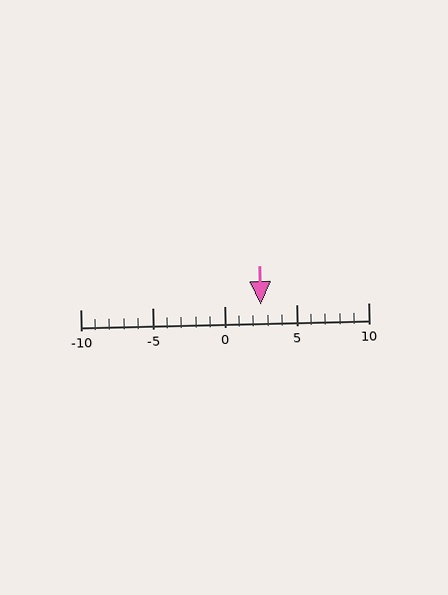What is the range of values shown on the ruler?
The ruler shows values from -10 to 10.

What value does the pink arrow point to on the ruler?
The pink arrow points to approximately 2.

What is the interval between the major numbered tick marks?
The major tick marks are spaced 5 units apart.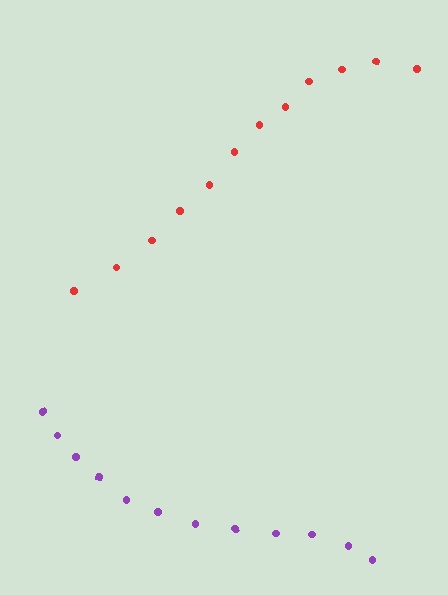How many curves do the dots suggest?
There are 2 distinct paths.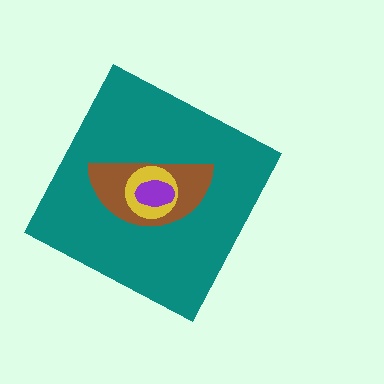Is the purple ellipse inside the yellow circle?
Yes.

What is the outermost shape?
The teal diamond.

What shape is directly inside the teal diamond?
The brown semicircle.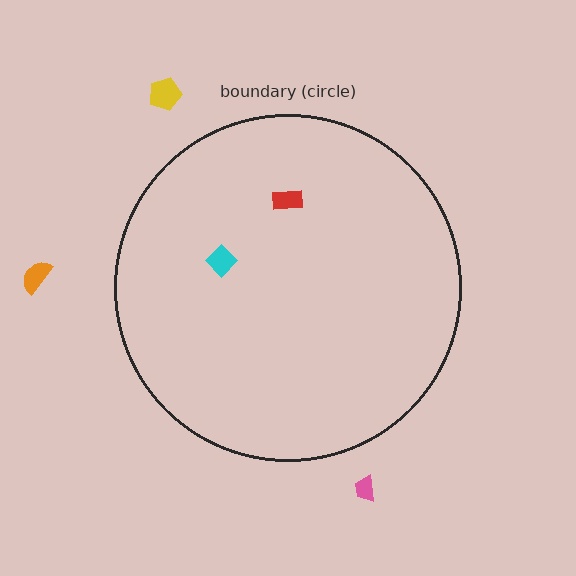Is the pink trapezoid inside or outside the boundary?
Outside.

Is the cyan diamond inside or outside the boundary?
Inside.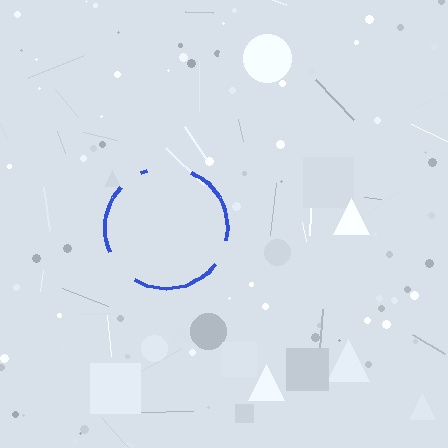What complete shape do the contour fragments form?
The contour fragments form a circle.